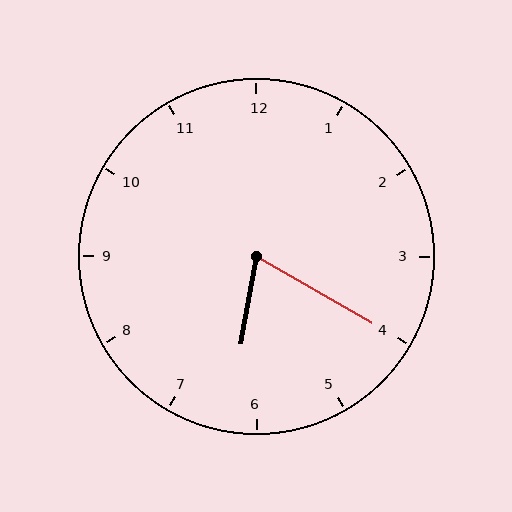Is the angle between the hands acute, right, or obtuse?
It is acute.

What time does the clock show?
6:20.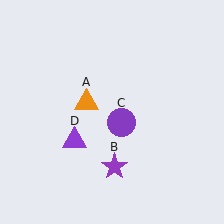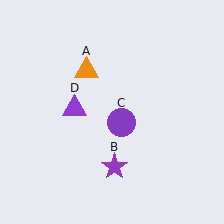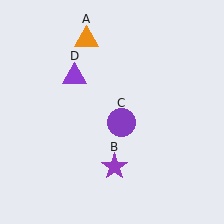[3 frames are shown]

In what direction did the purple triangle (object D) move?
The purple triangle (object D) moved up.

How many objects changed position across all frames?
2 objects changed position: orange triangle (object A), purple triangle (object D).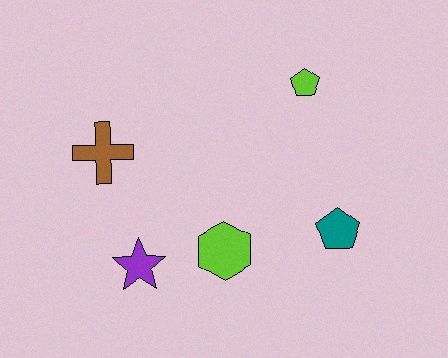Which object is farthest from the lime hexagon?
The lime pentagon is farthest from the lime hexagon.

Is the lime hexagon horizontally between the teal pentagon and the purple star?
Yes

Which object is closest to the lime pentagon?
The teal pentagon is closest to the lime pentagon.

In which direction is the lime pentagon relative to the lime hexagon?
The lime pentagon is above the lime hexagon.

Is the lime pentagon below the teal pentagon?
No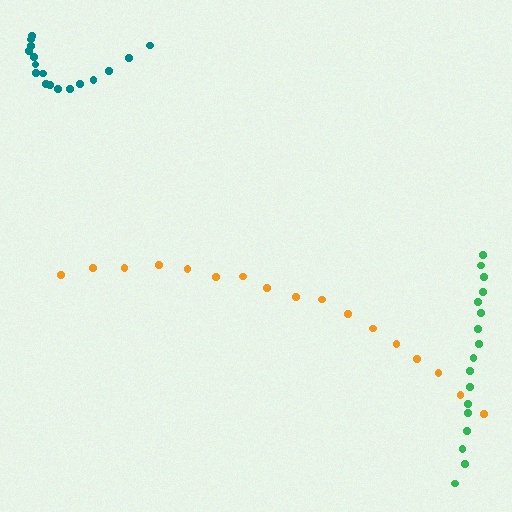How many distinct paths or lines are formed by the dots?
There are 3 distinct paths.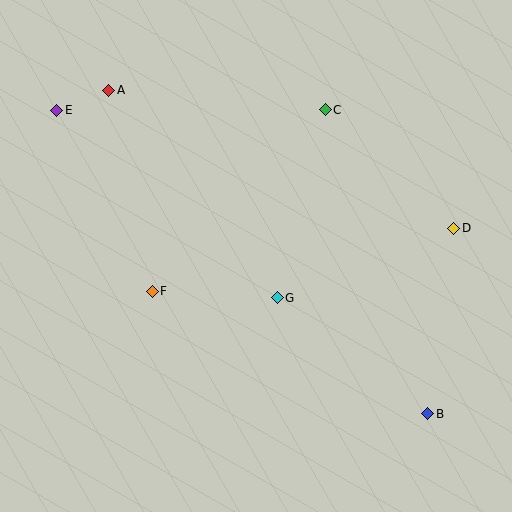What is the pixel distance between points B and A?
The distance between B and A is 454 pixels.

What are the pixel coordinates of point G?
Point G is at (277, 298).